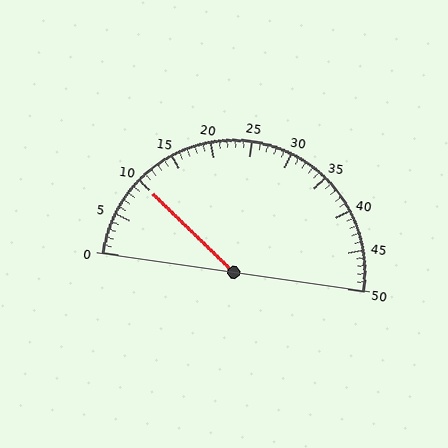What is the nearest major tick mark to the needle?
The nearest major tick mark is 10.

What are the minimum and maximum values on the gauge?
The gauge ranges from 0 to 50.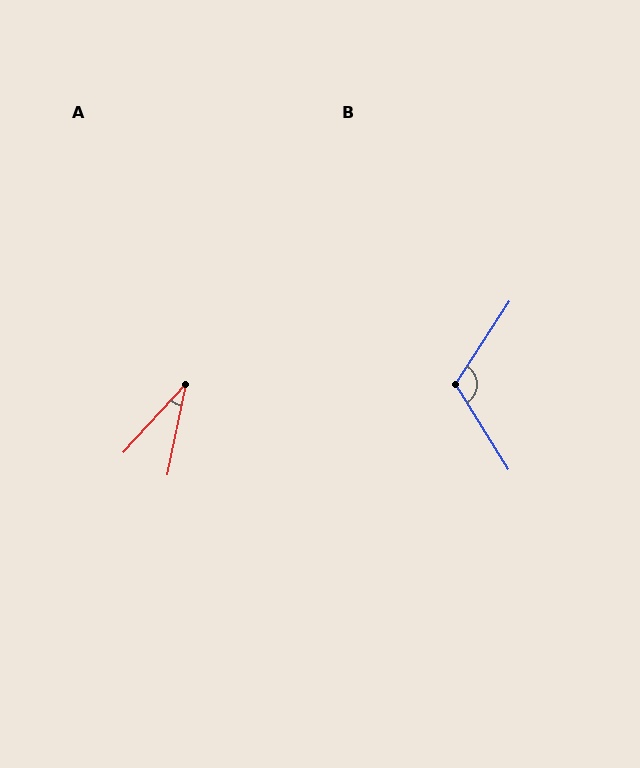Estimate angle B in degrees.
Approximately 115 degrees.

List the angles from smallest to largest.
A (31°), B (115°).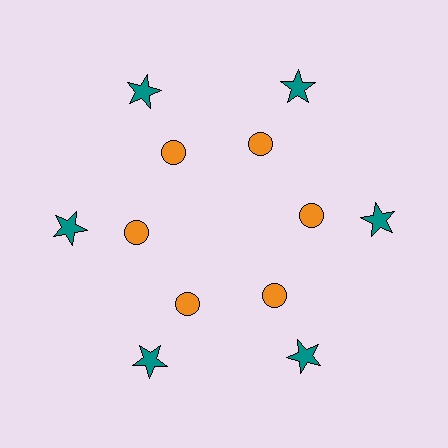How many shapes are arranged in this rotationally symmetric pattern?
There are 12 shapes, arranged in 6 groups of 2.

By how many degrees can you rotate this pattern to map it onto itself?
The pattern maps onto itself every 60 degrees of rotation.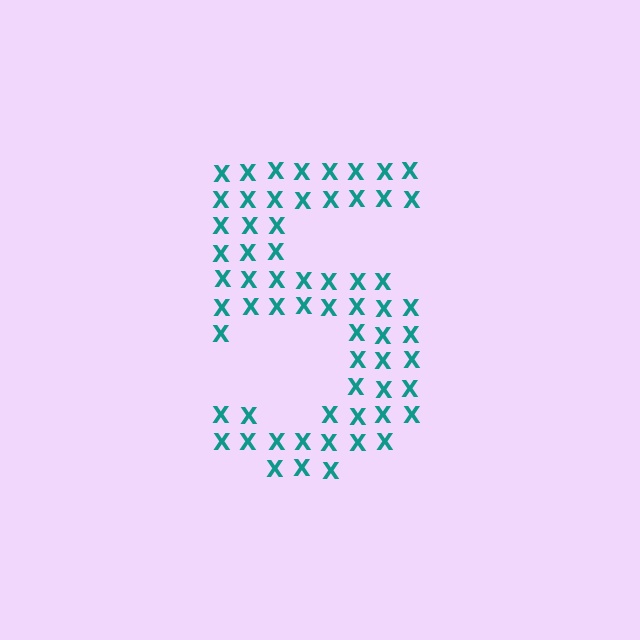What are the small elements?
The small elements are letter X's.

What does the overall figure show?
The overall figure shows the digit 5.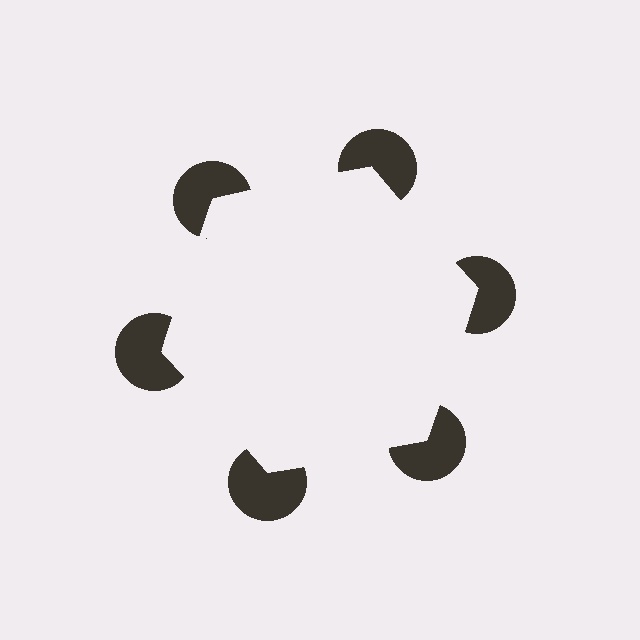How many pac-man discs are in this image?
There are 6 — one at each vertex of the illusory hexagon.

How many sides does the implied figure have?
6 sides.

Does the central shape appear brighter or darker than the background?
It typically appears slightly brighter than the background, even though no actual brightness change is drawn.